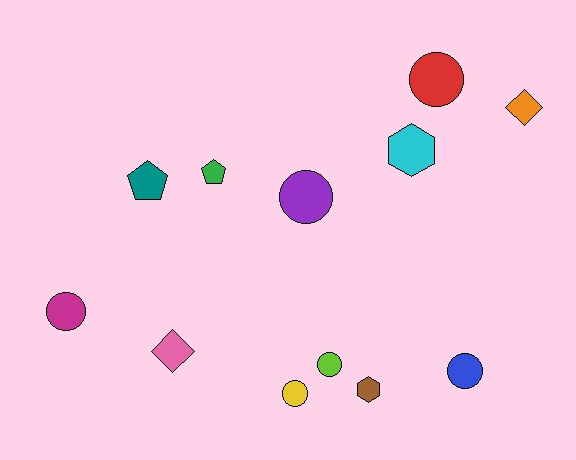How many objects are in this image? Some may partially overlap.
There are 12 objects.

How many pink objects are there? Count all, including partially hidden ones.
There is 1 pink object.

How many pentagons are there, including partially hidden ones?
There are 2 pentagons.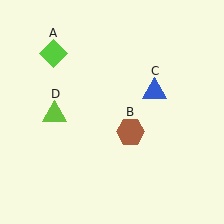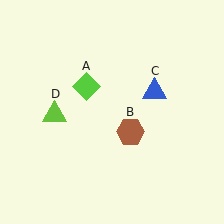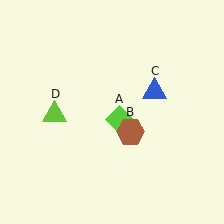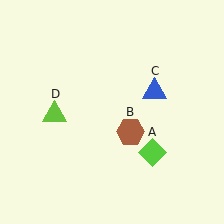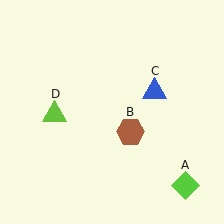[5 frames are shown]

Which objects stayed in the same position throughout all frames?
Brown hexagon (object B) and blue triangle (object C) and lime triangle (object D) remained stationary.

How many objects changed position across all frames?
1 object changed position: lime diamond (object A).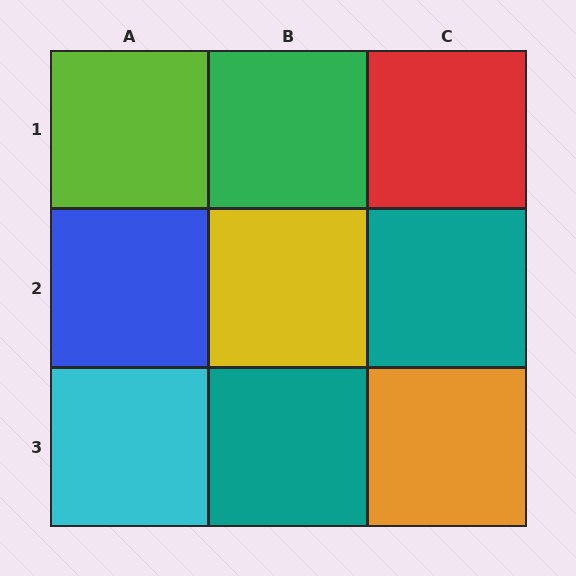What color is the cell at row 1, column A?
Lime.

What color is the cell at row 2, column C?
Teal.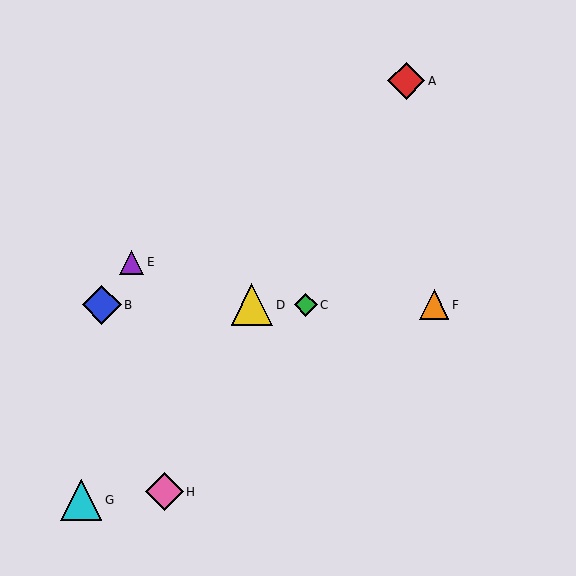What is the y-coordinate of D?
Object D is at y≈305.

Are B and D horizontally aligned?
Yes, both are at y≈305.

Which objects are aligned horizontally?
Objects B, C, D, F are aligned horizontally.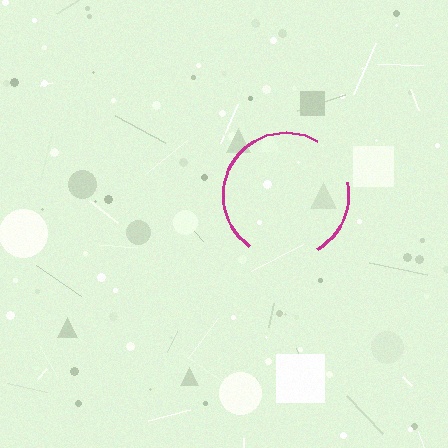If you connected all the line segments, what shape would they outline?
They would outline a circle.